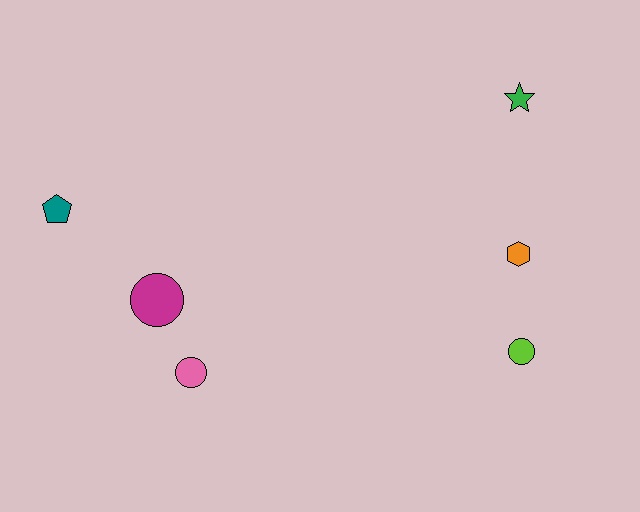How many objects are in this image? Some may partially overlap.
There are 6 objects.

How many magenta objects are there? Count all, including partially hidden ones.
There is 1 magenta object.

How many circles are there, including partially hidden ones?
There are 3 circles.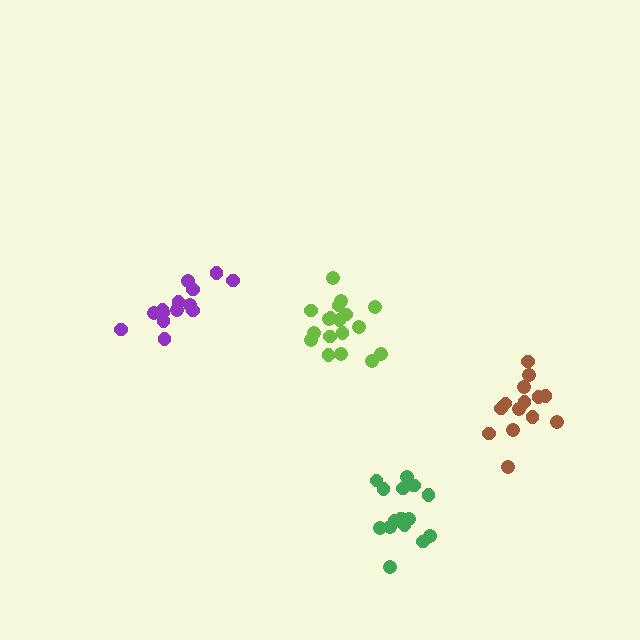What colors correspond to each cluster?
The clusters are colored: green, purple, brown, lime.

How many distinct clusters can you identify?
There are 4 distinct clusters.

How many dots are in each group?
Group 1: 15 dots, Group 2: 14 dots, Group 3: 14 dots, Group 4: 18 dots (61 total).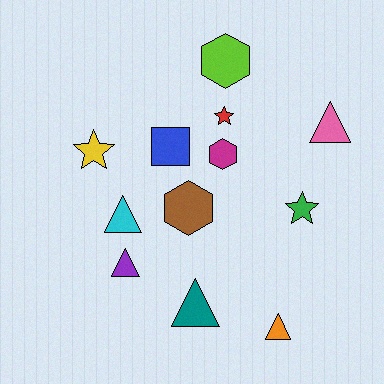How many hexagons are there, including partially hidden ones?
There are 3 hexagons.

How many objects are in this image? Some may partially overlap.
There are 12 objects.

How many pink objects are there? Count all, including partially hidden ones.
There is 1 pink object.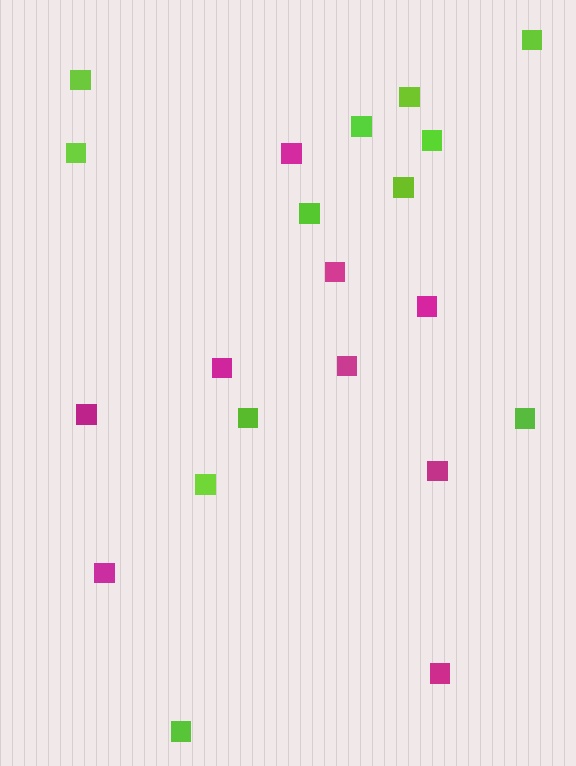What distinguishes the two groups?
There are 2 groups: one group of lime squares (12) and one group of magenta squares (9).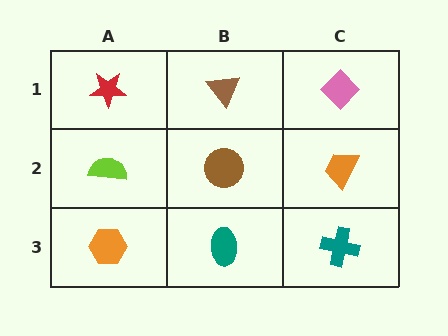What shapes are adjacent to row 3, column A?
A lime semicircle (row 2, column A), a teal ellipse (row 3, column B).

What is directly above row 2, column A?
A red star.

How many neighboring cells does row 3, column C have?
2.